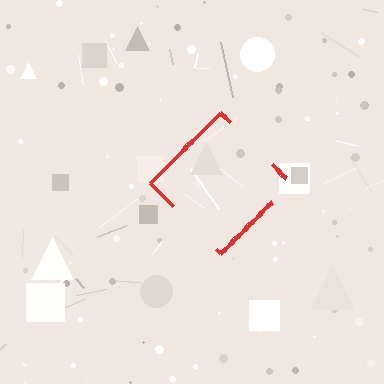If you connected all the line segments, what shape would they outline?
They would outline a diamond.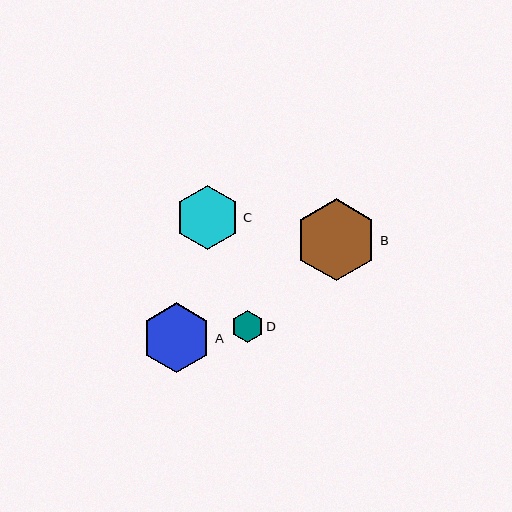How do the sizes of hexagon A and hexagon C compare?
Hexagon A and hexagon C are approximately the same size.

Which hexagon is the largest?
Hexagon B is the largest with a size of approximately 82 pixels.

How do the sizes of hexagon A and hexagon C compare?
Hexagon A and hexagon C are approximately the same size.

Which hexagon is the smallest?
Hexagon D is the smallest with a size of approximately 31 pixels.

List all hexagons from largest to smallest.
From largest to smallest: B, A, C, D.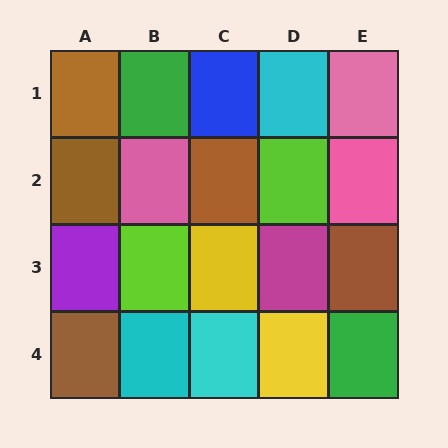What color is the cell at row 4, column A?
Brown.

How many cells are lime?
2 cells are lime.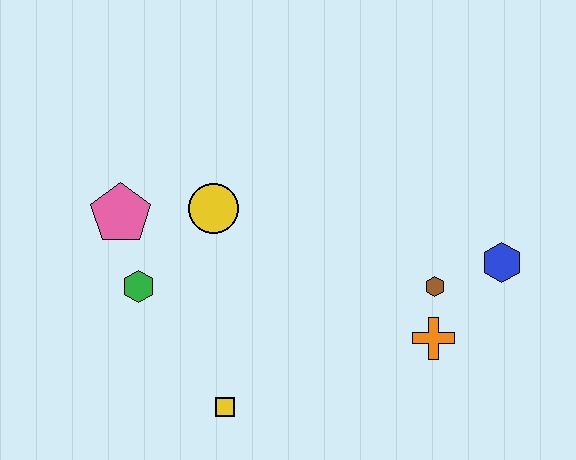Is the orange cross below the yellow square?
No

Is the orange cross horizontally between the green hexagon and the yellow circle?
No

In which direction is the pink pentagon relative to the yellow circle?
The pink pentagon is to the left of the yellow circle.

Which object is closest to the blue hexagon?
The brown hexagon is closest to the blue hexagon.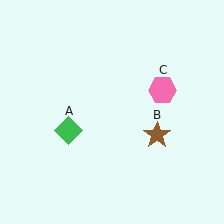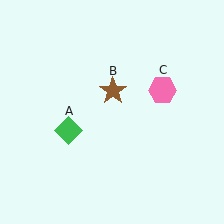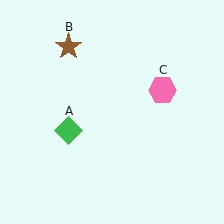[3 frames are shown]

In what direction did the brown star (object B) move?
The brown star (object B) moved up and to the left.